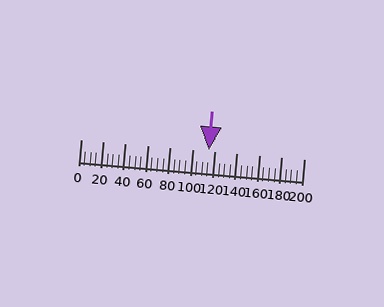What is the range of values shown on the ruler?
The ruler shows values from 0 to 200.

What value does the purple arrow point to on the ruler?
The purple arrow points to approximately 115.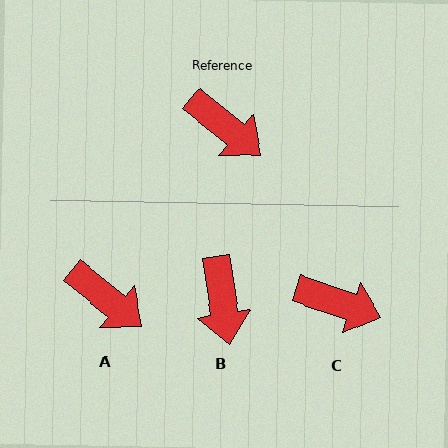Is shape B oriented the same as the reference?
No, it is off by about 42 degrees.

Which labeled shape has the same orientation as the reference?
A.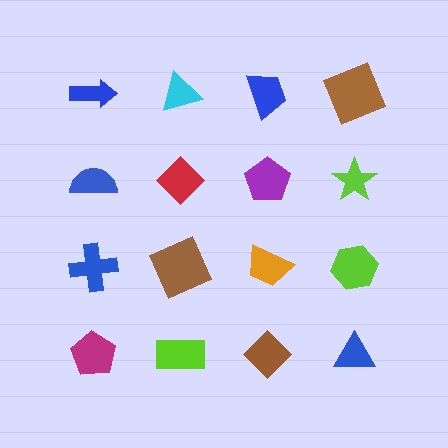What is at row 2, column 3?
A purple pentagon.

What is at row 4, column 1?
A magenta pentagon.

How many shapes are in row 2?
4 shapes.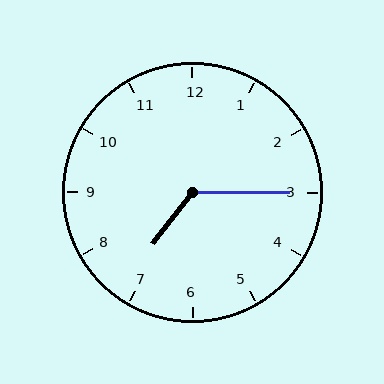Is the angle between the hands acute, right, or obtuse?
It is obtuse.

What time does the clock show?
7:15.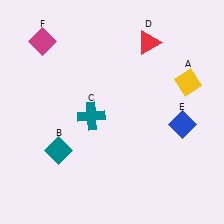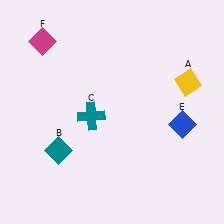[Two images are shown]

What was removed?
The red triangle (D) was removed in Image 2.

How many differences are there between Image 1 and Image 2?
There is 1 difference between the two images.